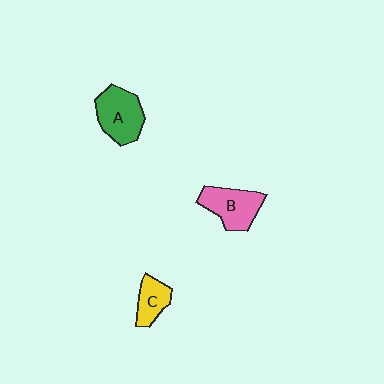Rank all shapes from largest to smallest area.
From largest to smallest: A (green), B (pink), C (yellow).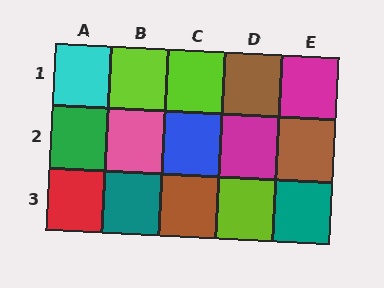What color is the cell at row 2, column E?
Brown.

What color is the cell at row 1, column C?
Lime.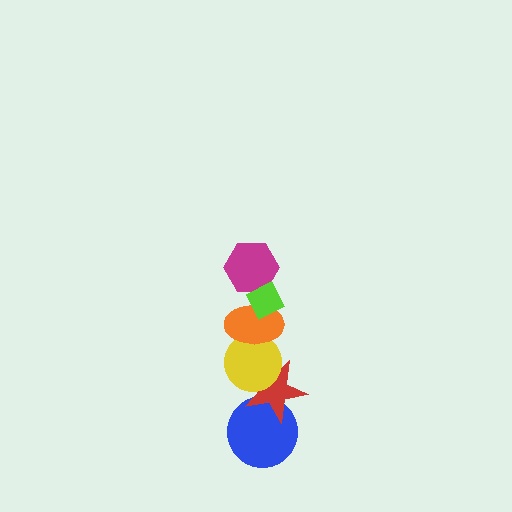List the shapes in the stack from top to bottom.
From top to bottom: the lime diamond, the magenta hexagon, the orange ellipse, the yellow circle, the red star, the blue circle.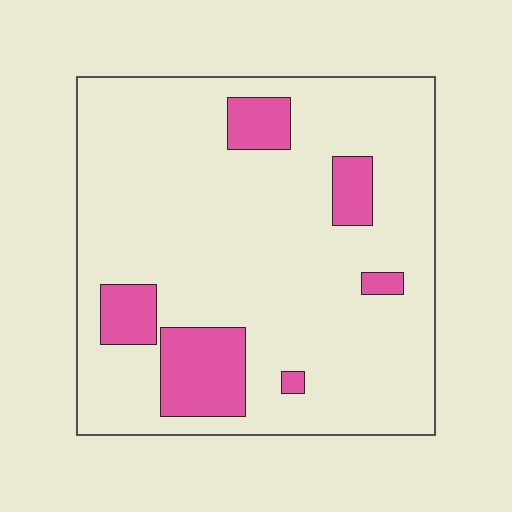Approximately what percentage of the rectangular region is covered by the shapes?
Approximately 15%.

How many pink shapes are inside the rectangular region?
6.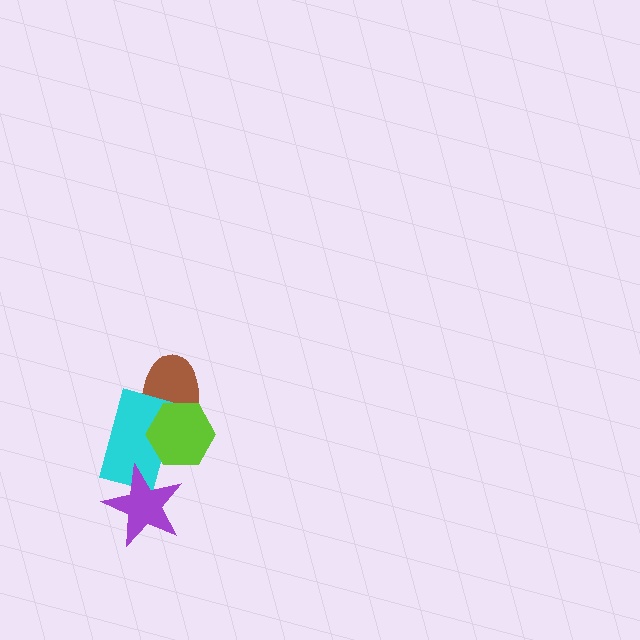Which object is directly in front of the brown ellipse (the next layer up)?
The cyan rectangle is directly in front of the brown ellipse.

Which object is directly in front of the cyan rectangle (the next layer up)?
The purple star is directly in front of the cyan rectangle.